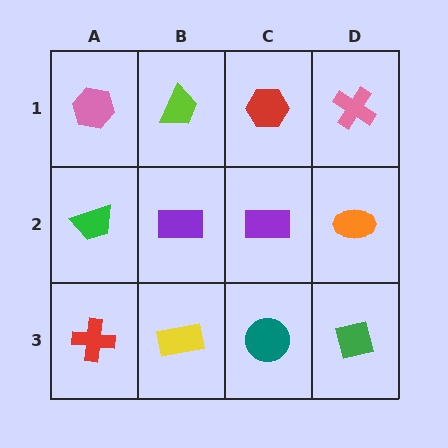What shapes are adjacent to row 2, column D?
A pink cross (row 1, column D), a green square (row 3, column D), a purple rectangle (row 2, column C).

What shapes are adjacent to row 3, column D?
An orange ellipse (row 2, column D), a teal circle (row 3, column C).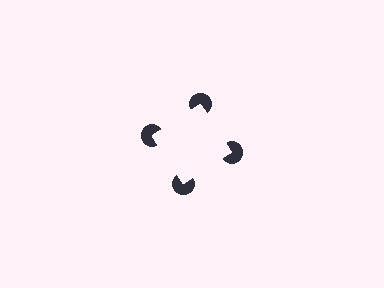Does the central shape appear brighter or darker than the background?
It typically appears slightly brighter than the background, even though no actual brightness change is drawn.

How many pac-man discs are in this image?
There are 4 — one at each vertex of the illusory square.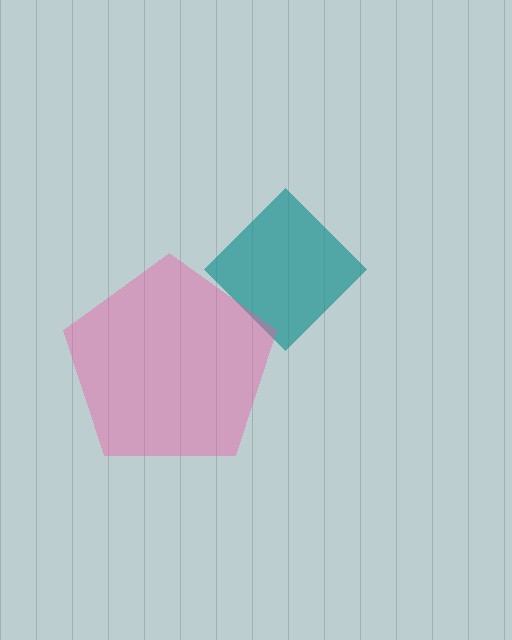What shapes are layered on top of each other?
The layered shapes are: a teal diamond, a pink pentagon.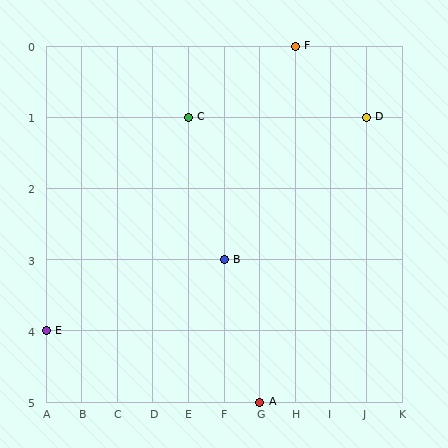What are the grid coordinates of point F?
Point F is at grid coordinates (H, 0).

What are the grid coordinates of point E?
Point E is at grid coordinates (A, 4).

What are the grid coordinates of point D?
Point D is at grid coordinates (J, 1).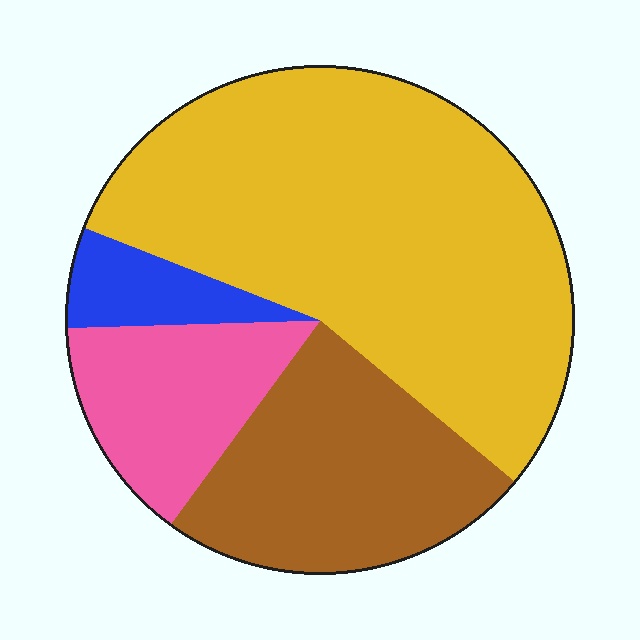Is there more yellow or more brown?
Yellow.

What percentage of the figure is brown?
Brown covers 24% of the figure.